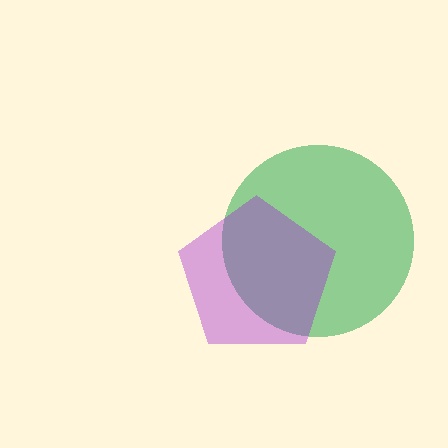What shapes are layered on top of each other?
The layered shapes are: a green circle, a purple pentagon.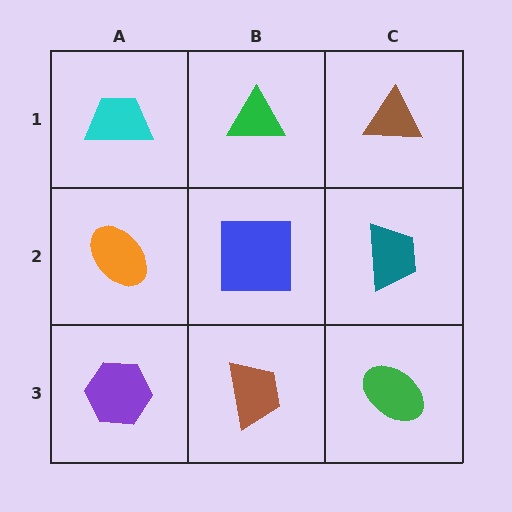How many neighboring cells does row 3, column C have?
2.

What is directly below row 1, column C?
A teal trapezoid.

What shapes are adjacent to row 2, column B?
A green triangle (row 1, column B), a brown trapezoid (row 3, column B), an orange ellipse (row 2, column A), a teal trapezoid (row 2, column C).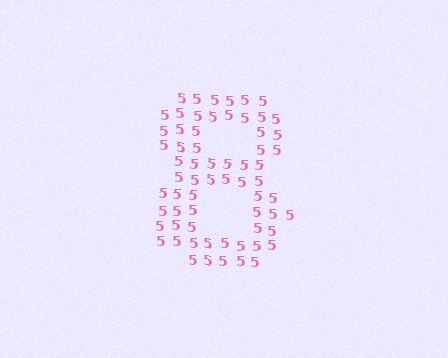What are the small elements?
The small elements are digit 5's.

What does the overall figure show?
The overall figure shows the digit 8.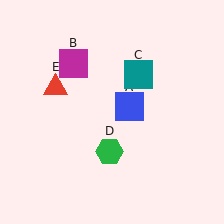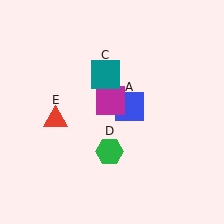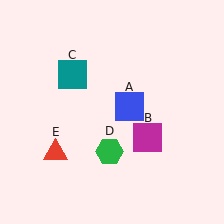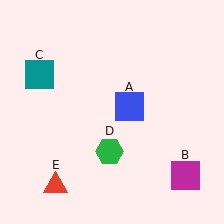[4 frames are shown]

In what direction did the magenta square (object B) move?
The magenta square (object B) moved down and to the right.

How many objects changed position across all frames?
3 objects changed position: magenta square (object B), teal square (object C), red triangle (object E).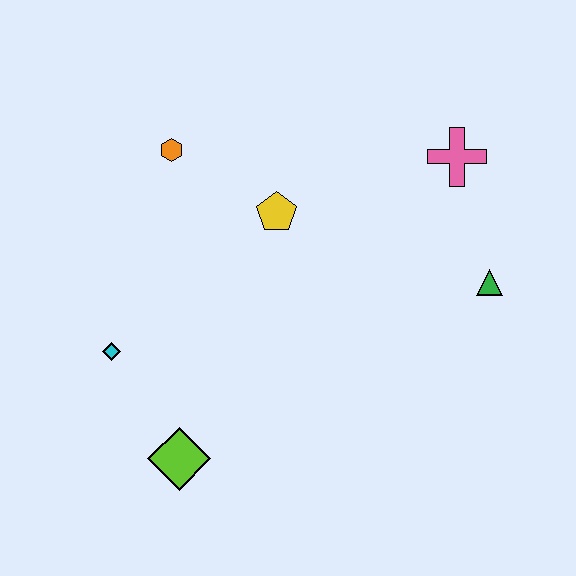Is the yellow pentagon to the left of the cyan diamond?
No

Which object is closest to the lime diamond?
The cyan diamond is closest to the lime diamond.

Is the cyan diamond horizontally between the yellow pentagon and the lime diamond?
No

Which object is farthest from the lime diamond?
The pink cross is farthest from the lime diamond.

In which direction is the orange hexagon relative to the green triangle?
The orange hexagon is to the left of the green triangle.